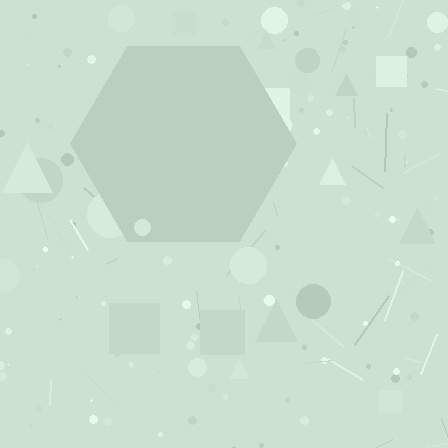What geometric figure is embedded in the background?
A hexagon is embedded in the background.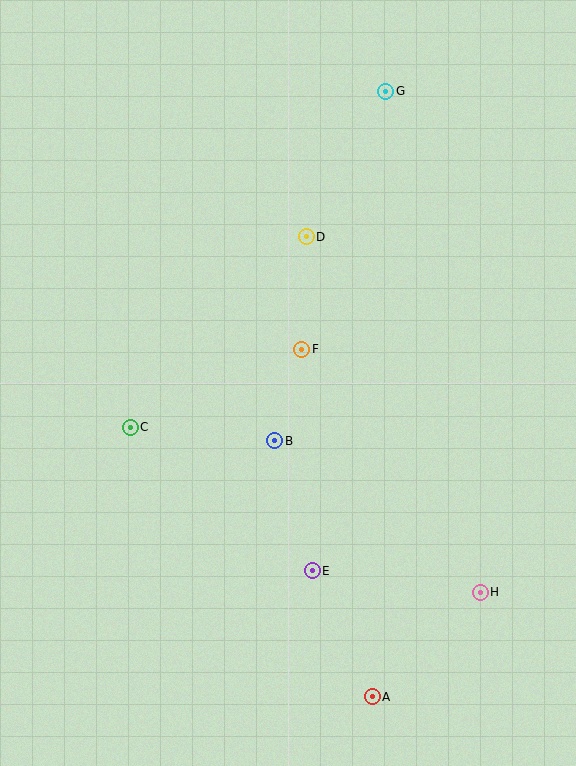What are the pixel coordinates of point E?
Point E is at (312, 571).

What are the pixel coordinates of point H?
Point H is at (480, 592).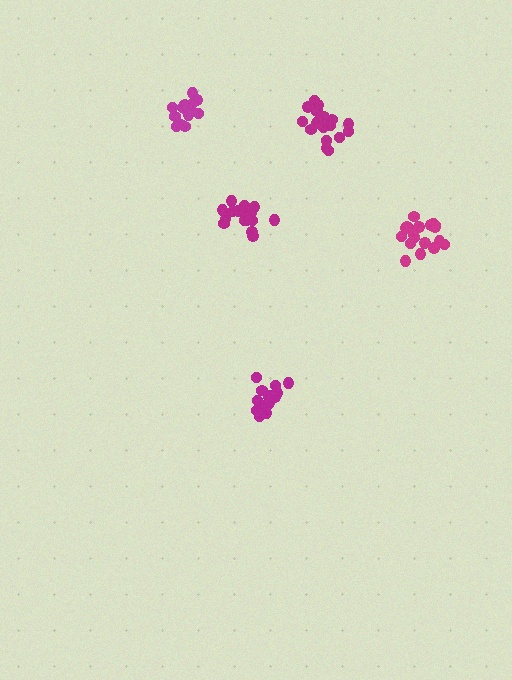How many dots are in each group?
Group 1: 19 dots, Group 2: 19 dots, Group 3: 15 dots, Group 4: 14 dots, Group 5: 19 dots (86 total).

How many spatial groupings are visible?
There are 5 spatial groupings.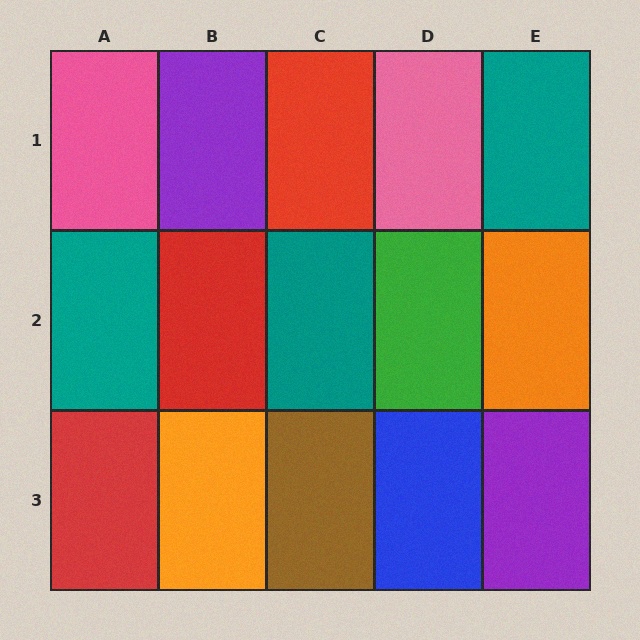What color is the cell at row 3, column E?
Purple.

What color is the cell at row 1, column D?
Pink.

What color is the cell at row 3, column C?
Brown.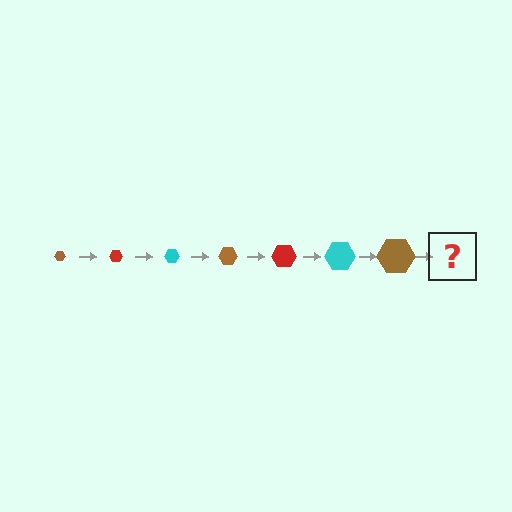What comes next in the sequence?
The next element should be a red hexagon, larger than the previous one.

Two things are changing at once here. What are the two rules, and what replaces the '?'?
The two rules are that the hexagon grows larger each step and the color cycles through brown, red, and cyan. The '?' should be a red hexagon, larger than the previous one.